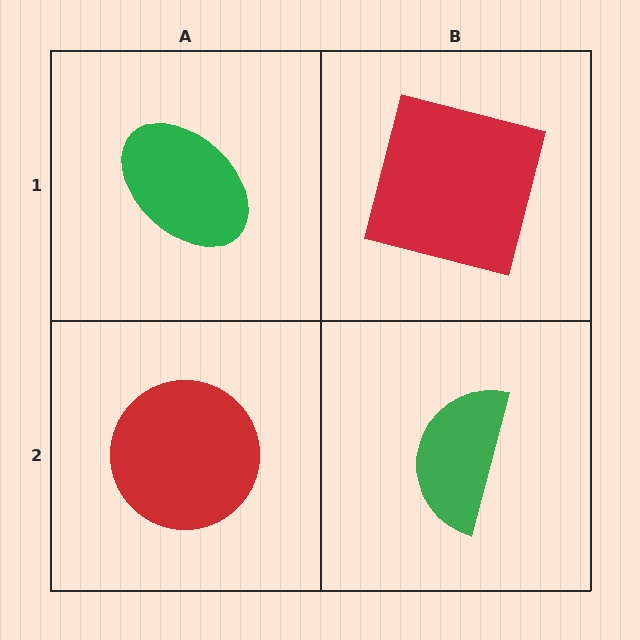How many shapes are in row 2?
2 shapes.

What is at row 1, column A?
A green ellipse.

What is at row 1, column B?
A red square.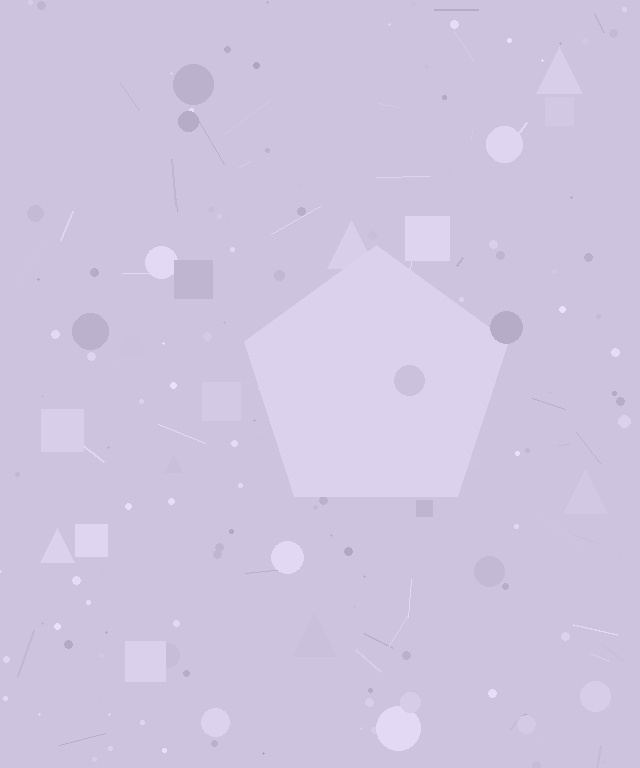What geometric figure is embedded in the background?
A pentagon is embedded in the background.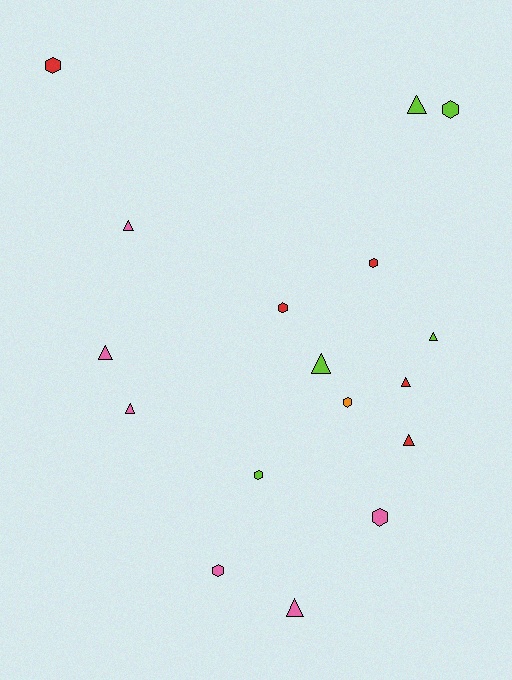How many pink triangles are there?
There are 4 pink triangles.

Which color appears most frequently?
Pink, with 6 objects.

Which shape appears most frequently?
Triangle, with 9 objects.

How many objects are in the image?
There are 17 objects.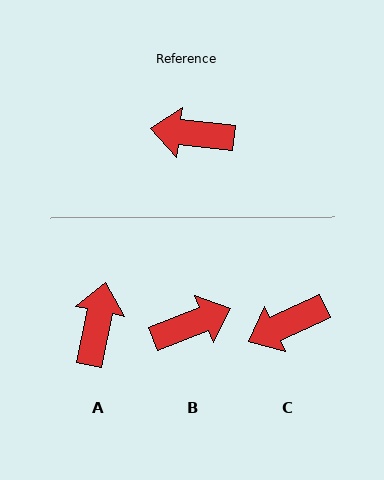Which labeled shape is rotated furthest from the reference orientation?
B, about 152 degrees away.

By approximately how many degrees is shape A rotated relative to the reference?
Approximately 95 degrees clockwise.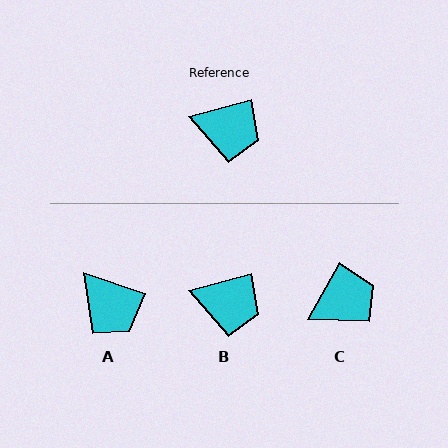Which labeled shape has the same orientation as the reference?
B.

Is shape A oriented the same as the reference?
No, it is off by about 33 degrees.